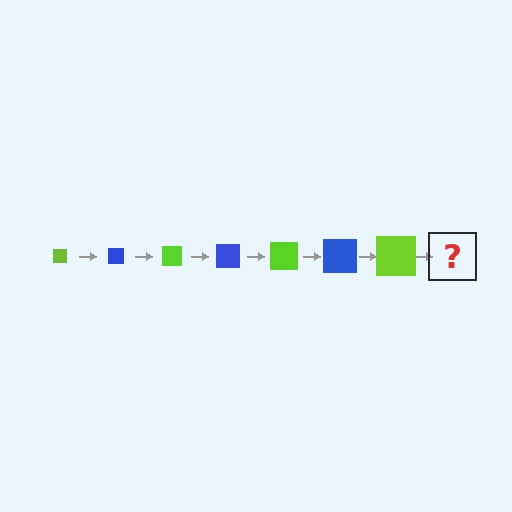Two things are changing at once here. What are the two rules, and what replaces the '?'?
The two rules are that the square grows larger each step and the color cycles through lime and blue. The '?' should be a blue square, larger than the previous one.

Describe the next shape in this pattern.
It should be a blue square, larger than the previous one.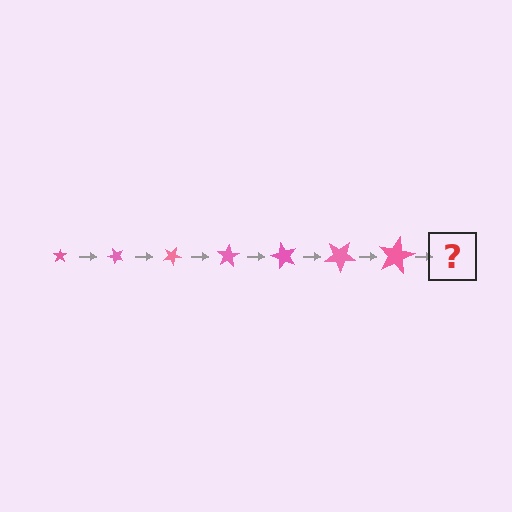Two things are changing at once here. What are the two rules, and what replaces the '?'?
The two rules are that the star grows larger each step and it rotates 50 degrees each step. The '?' should be a star, larger than the previous one and rotated 350 degrees from the start.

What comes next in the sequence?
The next element should be a star, larger than the previous one and rotated 350 degrees from the start.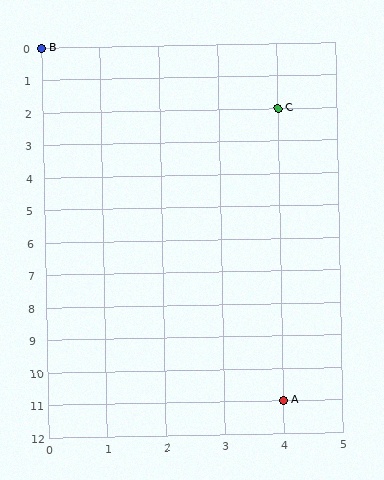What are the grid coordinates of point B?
Point B is at grid coordinates (0, 0).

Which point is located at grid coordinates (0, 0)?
Point B is at (0, 0).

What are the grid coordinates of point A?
Point A is at grid coordinates (4, 11).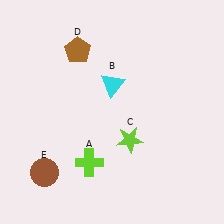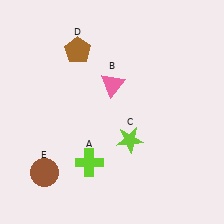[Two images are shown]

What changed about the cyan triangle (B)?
In Image 1, B is cyan. In Image 2, it changed to pink.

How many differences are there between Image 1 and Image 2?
There is 1 difference between the two images.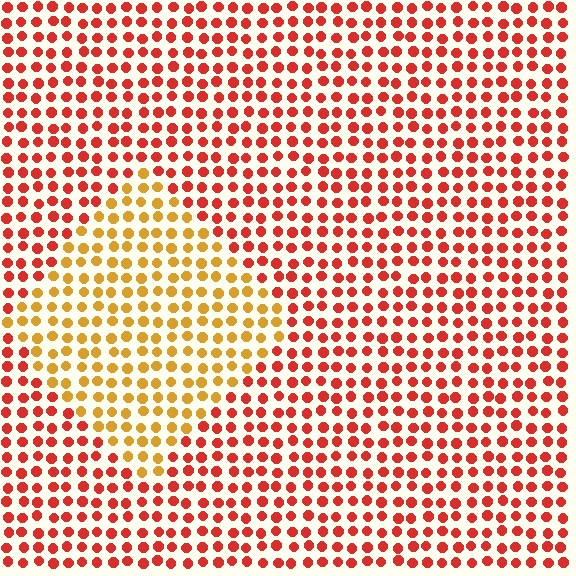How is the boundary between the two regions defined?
The boundary is defined purely by a slight shift in hue (about 40 degrees). Spacing, size, and orientation are identical on both sides.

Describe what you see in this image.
The image is filled with small red elements in a uniform arrangement. A diamond-shaped region is visible where the elements are tinted to a slightly different hue, forming a subtle color boundary.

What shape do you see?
I see a diamond.